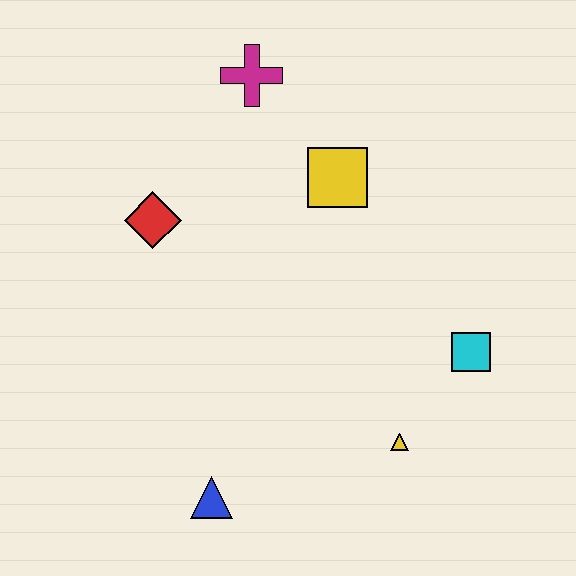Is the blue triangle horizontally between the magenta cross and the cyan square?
No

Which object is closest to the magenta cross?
The yellow square is closest to the magenta cross.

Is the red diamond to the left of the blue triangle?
Yes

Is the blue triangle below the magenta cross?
Yes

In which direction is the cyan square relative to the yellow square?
The cyan square is below the yellow square.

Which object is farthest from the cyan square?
The magenta cross is farthest from the cyan square.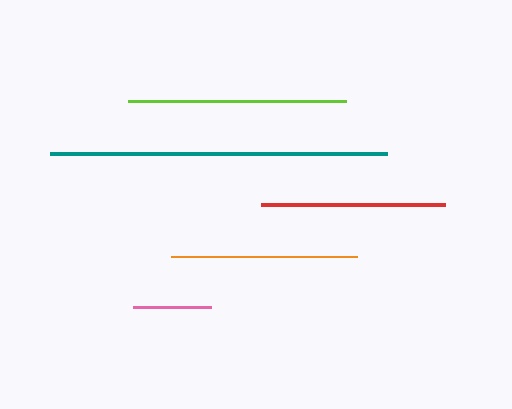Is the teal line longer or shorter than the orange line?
The teal line is longer than the orange line.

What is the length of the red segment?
The red segment is approximately 185 pixels long.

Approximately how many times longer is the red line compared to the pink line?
The red line is approximately 2.3 times the length of the pink line.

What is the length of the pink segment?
The pink segment is approximately 79 pixels long.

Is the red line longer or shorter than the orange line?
The orange line is longer than the red line.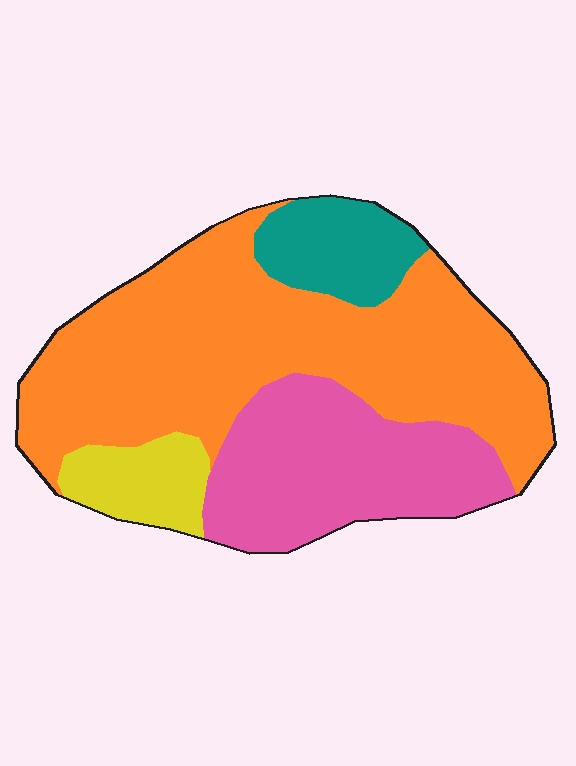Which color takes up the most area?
Orange, at roughly 55%.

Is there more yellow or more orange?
Orange.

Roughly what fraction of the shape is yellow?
Yellow covers about 10% of the shape.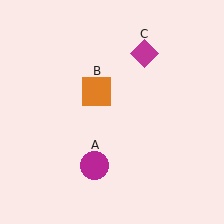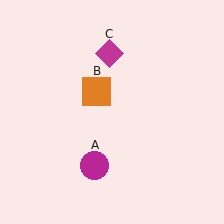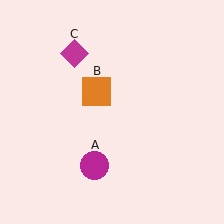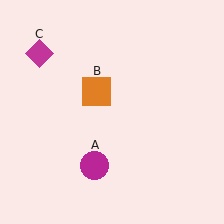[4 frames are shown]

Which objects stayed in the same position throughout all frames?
Magenta circle (object A) and orange square (object B) remained stationary.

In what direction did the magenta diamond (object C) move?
The magenta diamond (object C) moved left.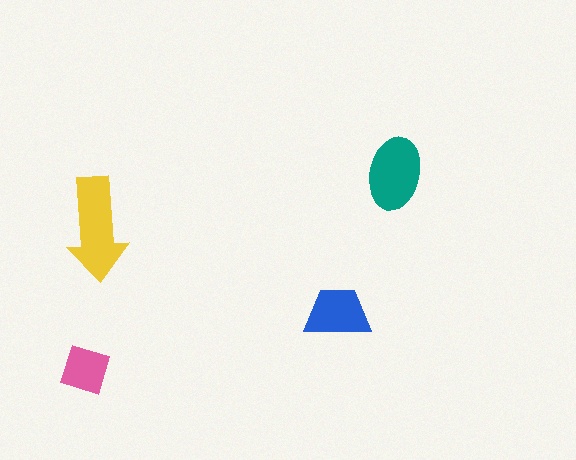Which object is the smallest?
The pink square.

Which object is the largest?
The yellow arrow.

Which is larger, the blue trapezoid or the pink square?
The blue trapezoid.